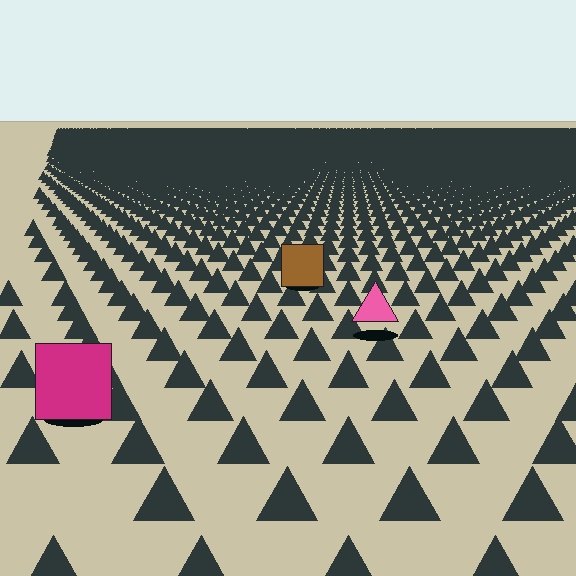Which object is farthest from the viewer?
The brown square is farthest from the viewer. It appears smaller and the ground texture around it is denser.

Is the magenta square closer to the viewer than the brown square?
Yes. The magenta square is closer — you can tell from the texture gradient: the ground texture is coarser near it.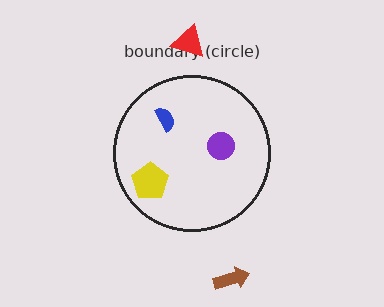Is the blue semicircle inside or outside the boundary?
Inside.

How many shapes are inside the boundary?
3 inside, 2 outside.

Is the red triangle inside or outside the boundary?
Outside.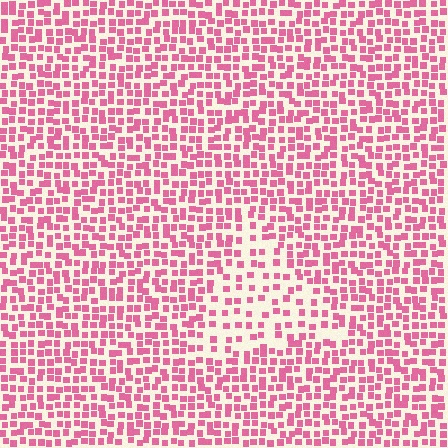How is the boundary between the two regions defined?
The boundary is defined by a change in element density (approximately 1.9x ratio). All elements are the same color, size, and shape.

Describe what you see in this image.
The image contains small pink elements arranged at two different densities. A triangle-shaped region is visible where the elements are less densely packed than the surrounding area.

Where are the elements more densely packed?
The elements are more densely packed outside the triangle boundary.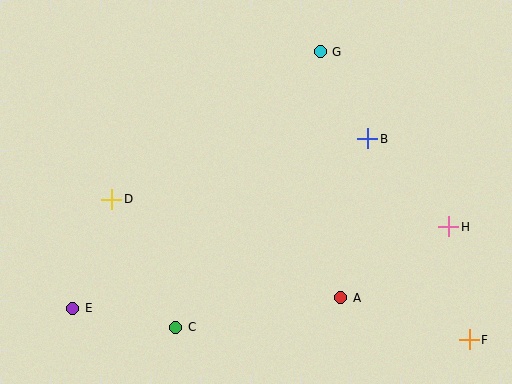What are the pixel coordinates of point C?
Point C is at (176, 327).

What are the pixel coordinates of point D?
Point D is at (112, 199).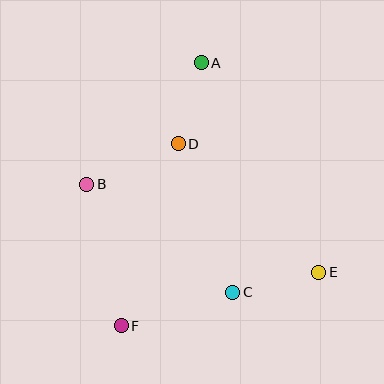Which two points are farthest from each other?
Points A and F are farthest from each other.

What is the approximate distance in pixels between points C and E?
The distance between C and E is approximately 88 pixels.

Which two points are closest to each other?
Points A and D are closest to each other.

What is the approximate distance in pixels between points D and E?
The distance between D and E is approximately 190 pixels.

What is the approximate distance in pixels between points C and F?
The distance between C and F is approximately 116 pixels.